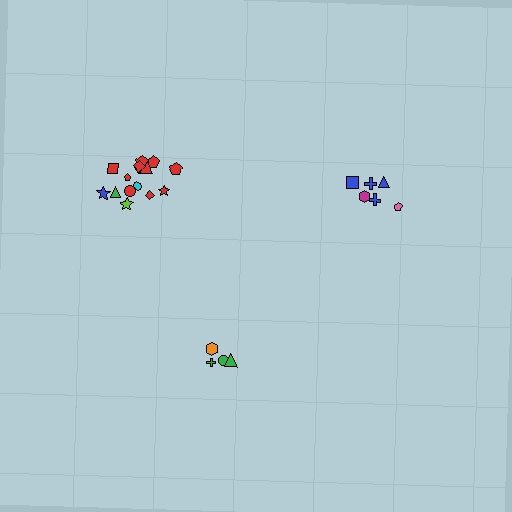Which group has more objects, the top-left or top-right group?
The top-left group.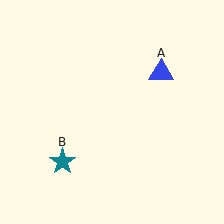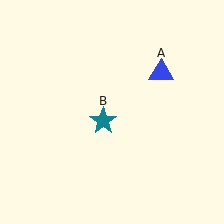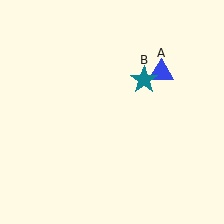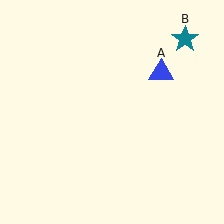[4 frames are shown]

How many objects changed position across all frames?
1 object changed position: teal star (object B).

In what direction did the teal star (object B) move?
The teal star (object B) moved up and to the right.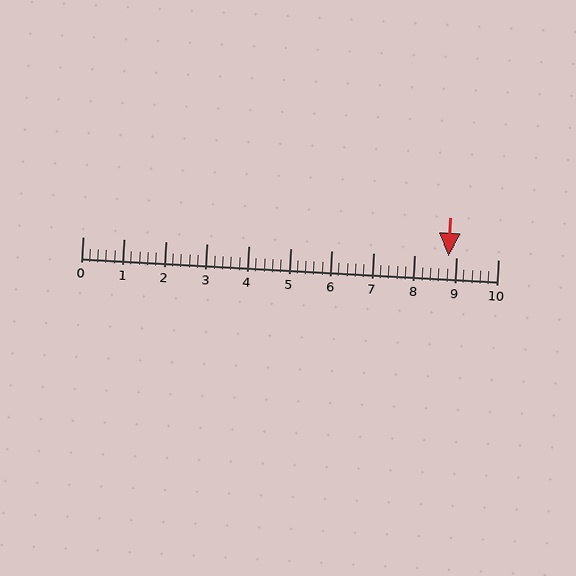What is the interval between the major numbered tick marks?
The major tick marks are spaced 1 units apart.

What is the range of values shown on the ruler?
The ruler shows values from 0 to 10.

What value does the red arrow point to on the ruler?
The red arrow points to approximately 8.8.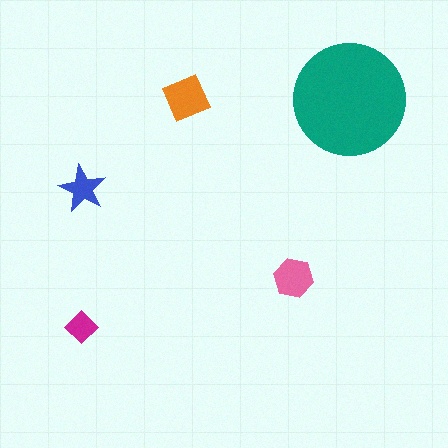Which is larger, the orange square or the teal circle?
The teal circle.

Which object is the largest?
The teal circle.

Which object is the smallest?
The magenta diamond.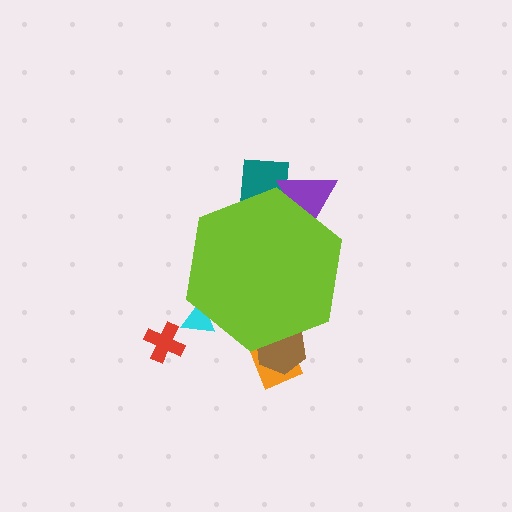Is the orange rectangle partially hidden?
Yes, the orange rectangle is partially hidden behind the lime hexagon.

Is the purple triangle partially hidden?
Yes, the purple triangle is partially hidden behind the lime hexagon.